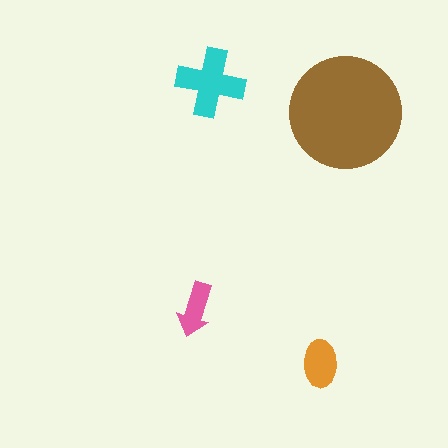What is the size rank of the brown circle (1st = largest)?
1st.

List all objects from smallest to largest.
The pink arrow, the orange ellipse, the cyan cross, the brown circle.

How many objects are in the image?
There are 4 objects in the image.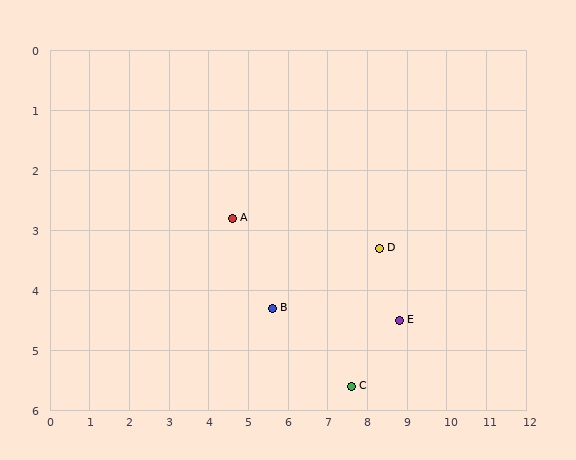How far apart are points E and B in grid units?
Points E and B are about 3.2 grid units apart.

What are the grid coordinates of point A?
Point A is at approximately (4.6, 2.8).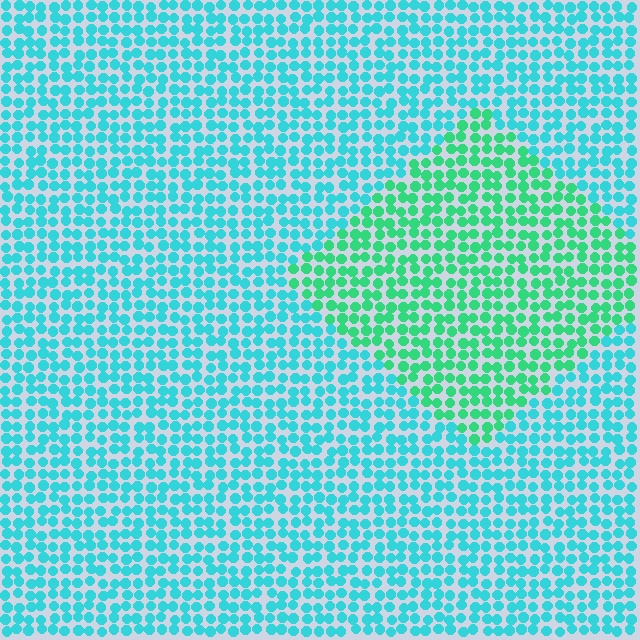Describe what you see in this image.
The image is filled with small cyan elements in a uniform arrangement. A diamond-shaped region is visible where the elements are tinted to a slightly different hue, forming a subtle color boundary.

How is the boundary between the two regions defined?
The boundary is defined purely by a slight shift in hue (about 35 degrees). Spacing, size, and orientation are identical on both sides.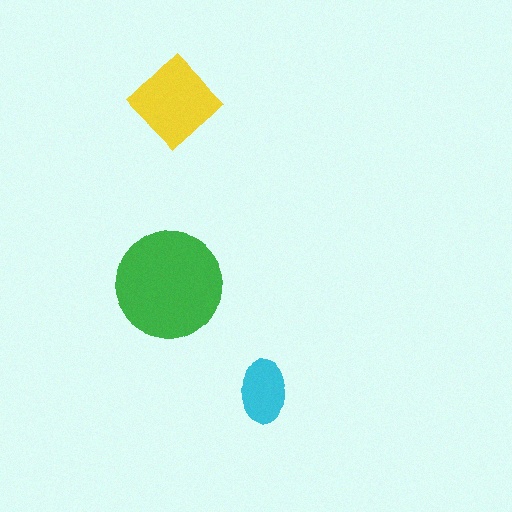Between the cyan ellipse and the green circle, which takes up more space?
The green circle.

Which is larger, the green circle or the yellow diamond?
The green circle.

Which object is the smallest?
The cyan ellipse.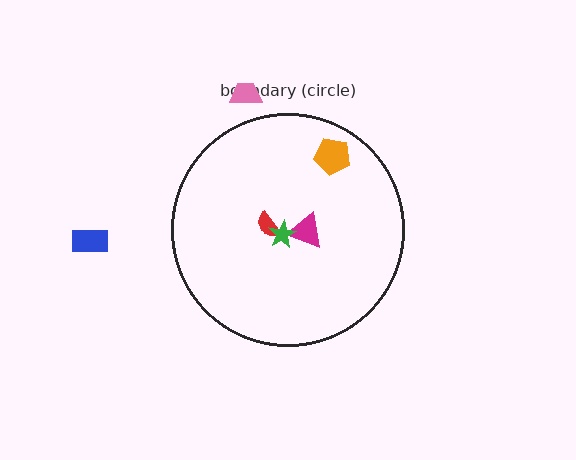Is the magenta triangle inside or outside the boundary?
Inside.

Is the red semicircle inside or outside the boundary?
Inside.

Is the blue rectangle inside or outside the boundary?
Outside.